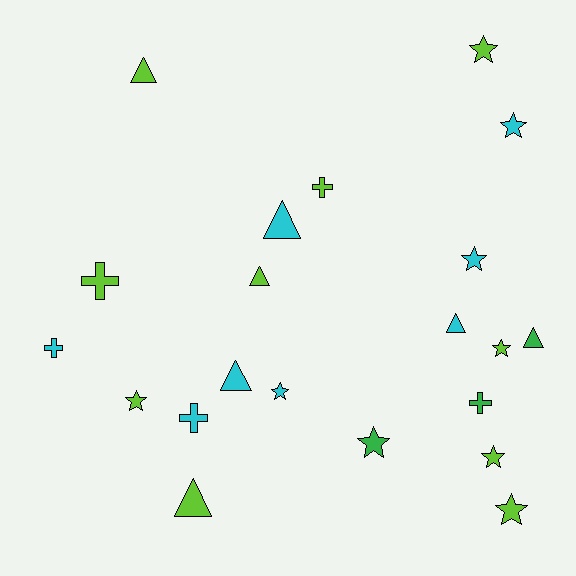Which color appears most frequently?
Lime, with 10 objects.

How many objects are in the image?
There are 21 objects.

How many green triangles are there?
There is 1 green triangle.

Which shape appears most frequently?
Star, with 9 objects.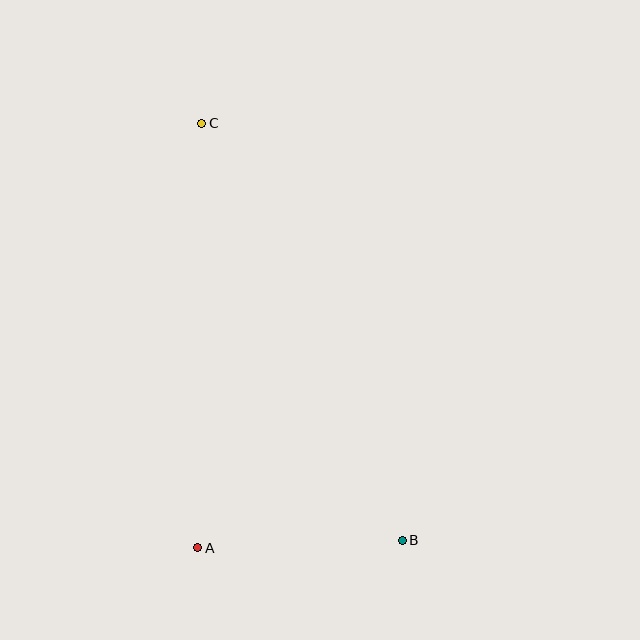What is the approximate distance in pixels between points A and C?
The distance between A and C is approximately 424 pixels.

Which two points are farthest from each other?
Points B and C are farthest from each other.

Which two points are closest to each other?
Points A and B are closest to each other.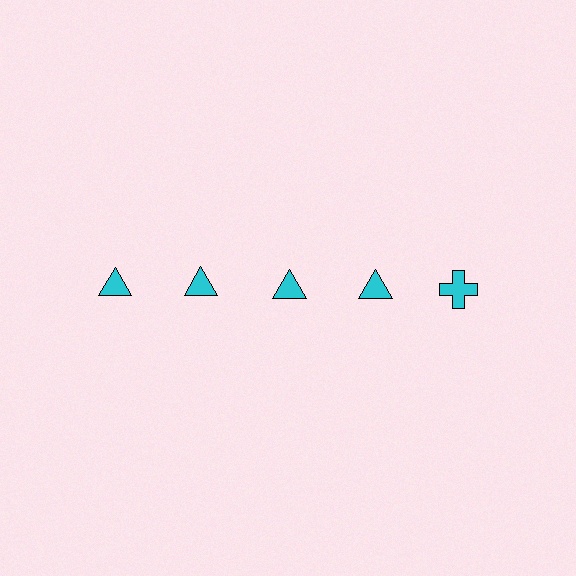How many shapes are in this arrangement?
There are 5 shapes arranged in a grid pattern.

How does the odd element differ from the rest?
It has a different shape: cross instead of triangle.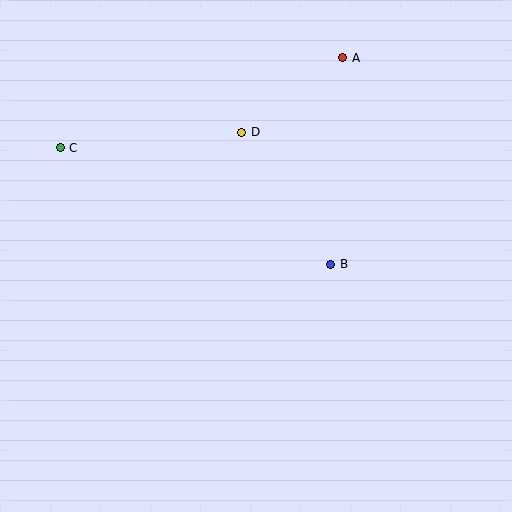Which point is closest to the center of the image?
Point B at (331, 264) is closest to the center.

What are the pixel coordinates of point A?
Point A is at (343, 58).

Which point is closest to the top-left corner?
Point C is closest to the top-left corner.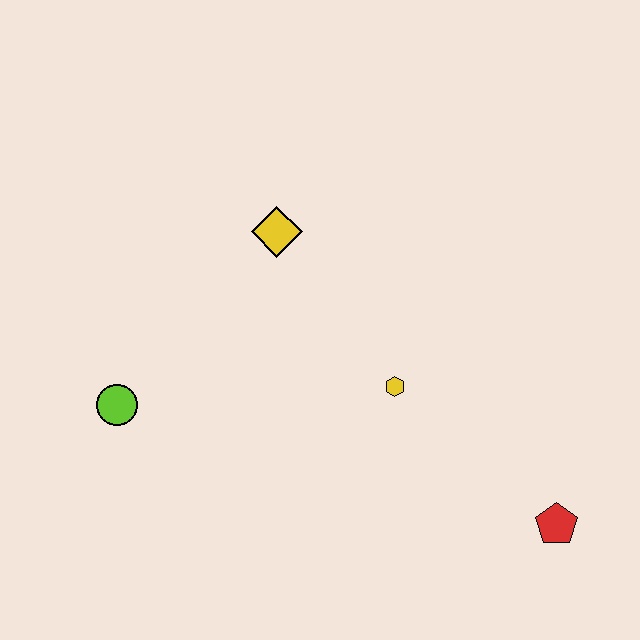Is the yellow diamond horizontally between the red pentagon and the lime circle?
Yes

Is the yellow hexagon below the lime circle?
No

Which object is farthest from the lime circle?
The red pentagon is farthest from the lime circle.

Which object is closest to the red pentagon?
The yellow hexagon is closest to the red pentagon.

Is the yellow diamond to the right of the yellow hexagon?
No